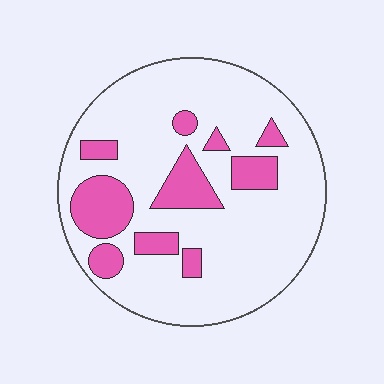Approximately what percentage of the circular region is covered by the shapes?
Approximately 20%.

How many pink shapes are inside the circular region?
10.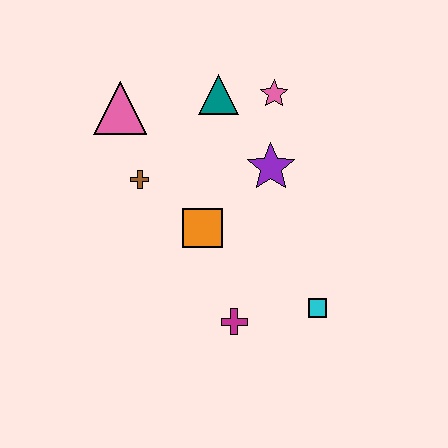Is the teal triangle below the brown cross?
No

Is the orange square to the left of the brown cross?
No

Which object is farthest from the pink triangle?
The cyan square is farthest from the pink triangle.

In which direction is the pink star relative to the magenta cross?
The pink star is above the magenta cross.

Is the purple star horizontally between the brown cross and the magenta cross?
No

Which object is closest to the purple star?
The pink star is closest to the purple star.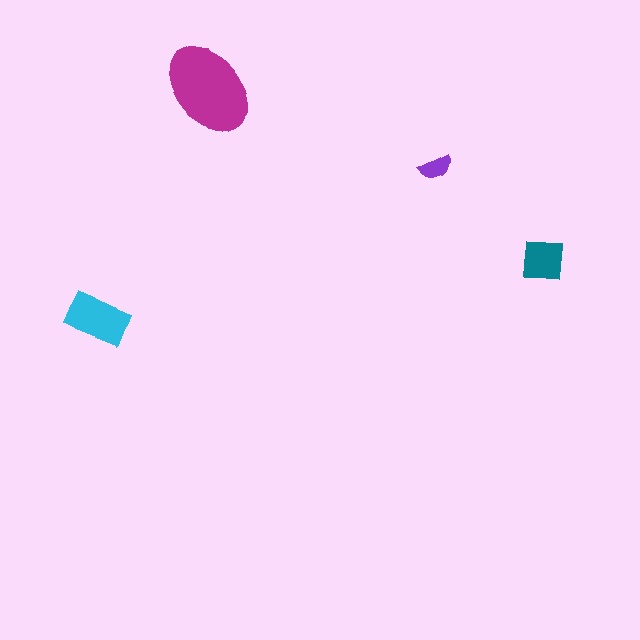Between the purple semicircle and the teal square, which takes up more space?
The teal square.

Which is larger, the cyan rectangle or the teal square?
The cyan rectangle.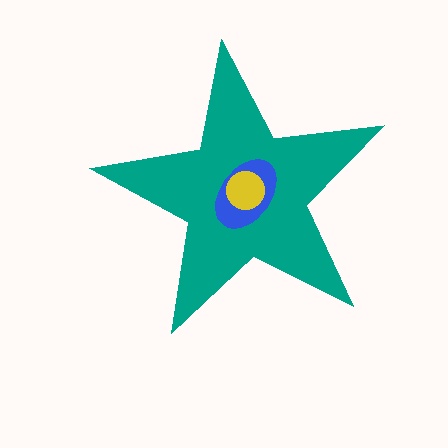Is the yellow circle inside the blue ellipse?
Yes.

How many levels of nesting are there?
3.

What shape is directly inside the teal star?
The blue ellipse.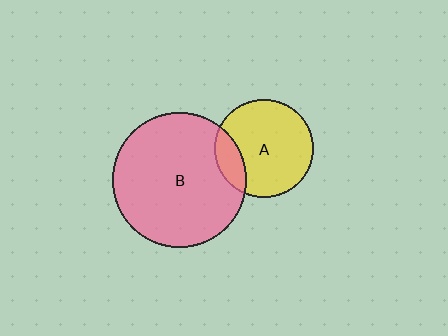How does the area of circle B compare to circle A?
Approximately 1.9 times.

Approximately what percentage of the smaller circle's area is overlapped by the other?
Approximately 15%.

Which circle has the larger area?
Circle B (pink).